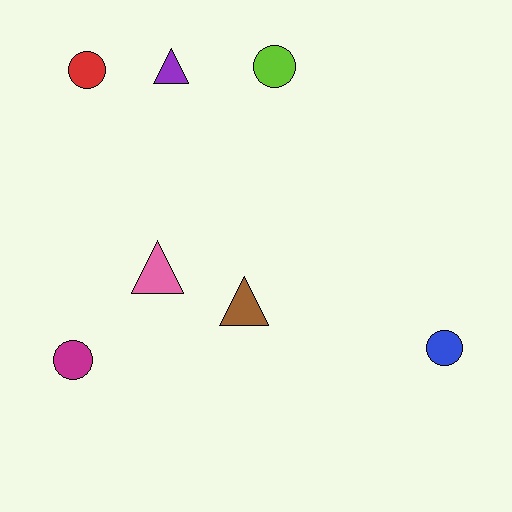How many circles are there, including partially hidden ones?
There are 4 circles.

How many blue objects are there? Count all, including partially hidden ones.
There is 1 blue object.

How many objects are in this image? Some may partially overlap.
There are 7 objects.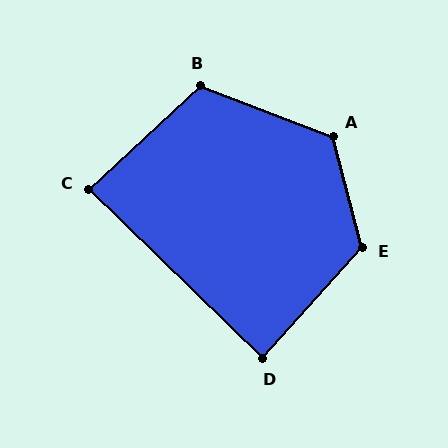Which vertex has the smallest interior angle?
C, at approximately 87 degrees.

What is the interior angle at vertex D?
Approximately 88 degrees (approximately right).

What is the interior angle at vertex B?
Approximately 116 degrees (obtuse).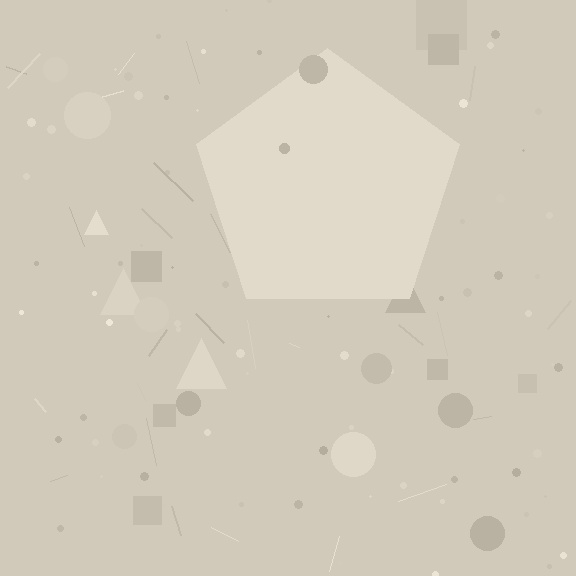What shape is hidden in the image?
A pentagon is hidden in the image.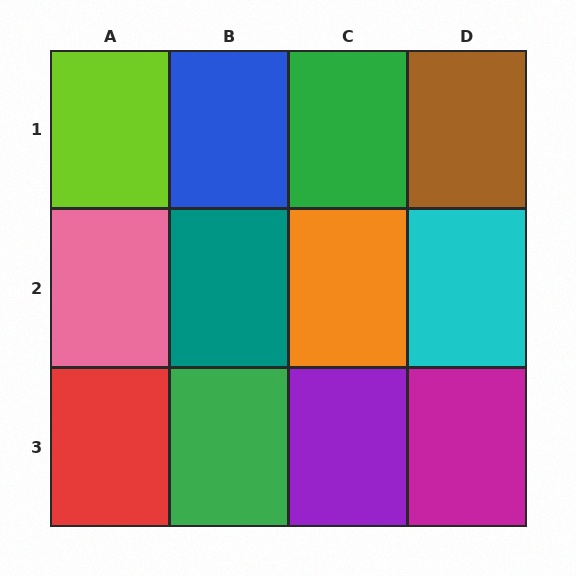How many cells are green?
2 cells are green.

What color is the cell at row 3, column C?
Purple.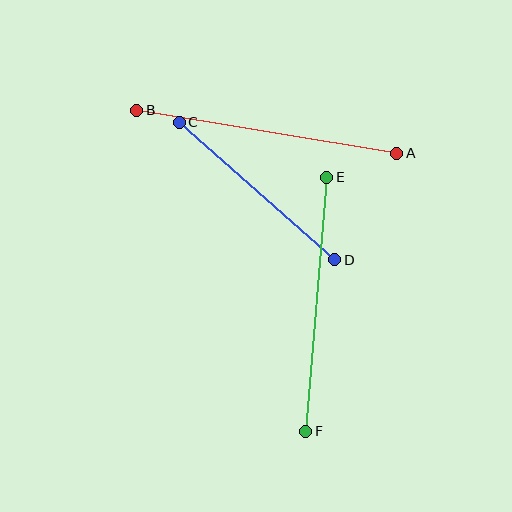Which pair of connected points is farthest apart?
Points A and B are farthest apart.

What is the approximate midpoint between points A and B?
The midpoint is at approximately (267, 132) pixels.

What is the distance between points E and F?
The distance is approximately 255 pixels.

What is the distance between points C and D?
The distance is approximately 208 pixels.